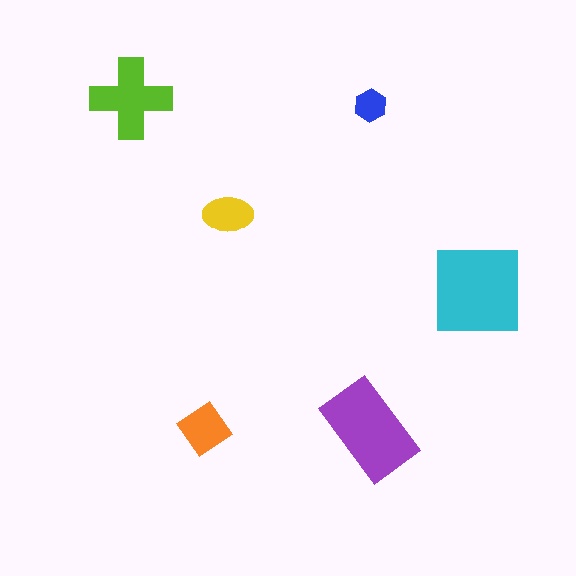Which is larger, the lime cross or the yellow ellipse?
The lime cross.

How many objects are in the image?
There are 6 objects in the image.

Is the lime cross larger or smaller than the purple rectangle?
Smaller.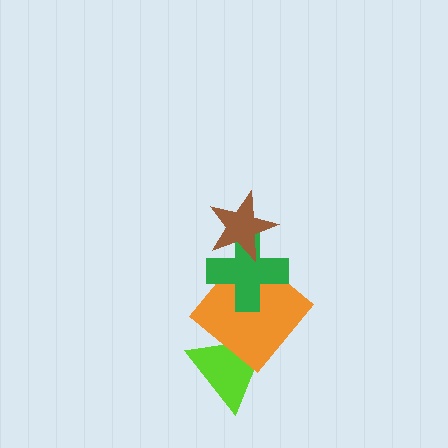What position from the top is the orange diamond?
The orange diamond is 3rd from the top.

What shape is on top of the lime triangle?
The orange diamond is on top of the lime triangle.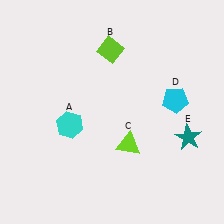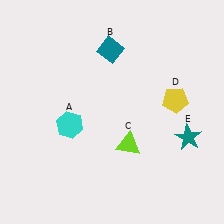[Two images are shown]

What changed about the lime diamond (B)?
In Image 1, B is lime. In Image 2, it changed to teal.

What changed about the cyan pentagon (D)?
In Image 1, D is cyan. In Image 2, it changed to yellow.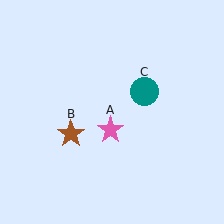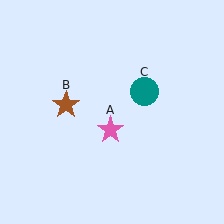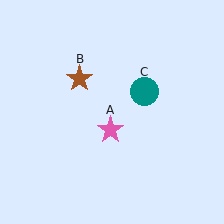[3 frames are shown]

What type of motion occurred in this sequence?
The brown star (object B) rotated clockwise around the center of the scene.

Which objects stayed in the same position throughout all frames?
Pink star (object A) and teal circle (object C) remained stationary.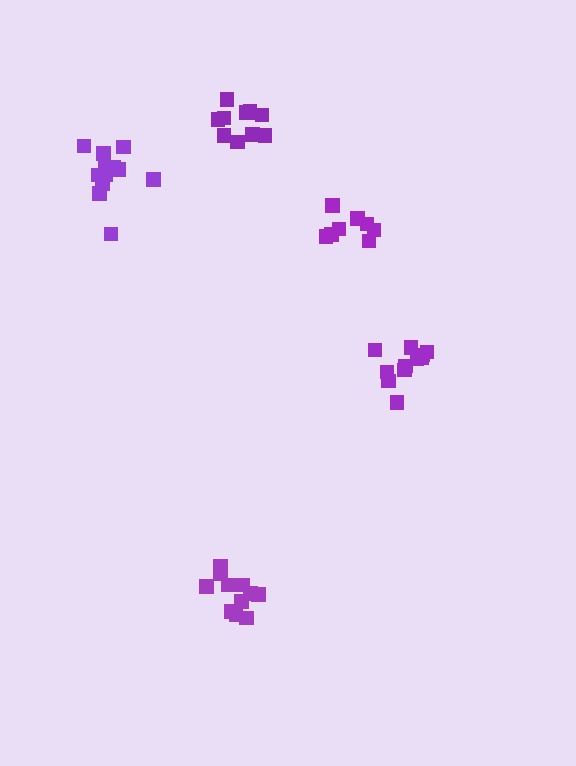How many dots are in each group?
Group 1: 11 dots, Group 2: 12 dots, Group 3: 8 dots, Group 4: 12 dots, Group 5: 11 dots (54 total).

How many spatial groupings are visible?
There are 5 spatial groupings.